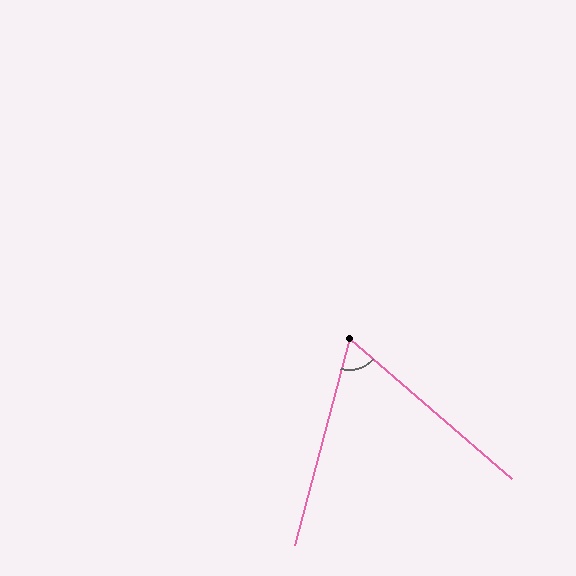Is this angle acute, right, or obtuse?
It is acute.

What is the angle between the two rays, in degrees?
Approximately 64 degrees.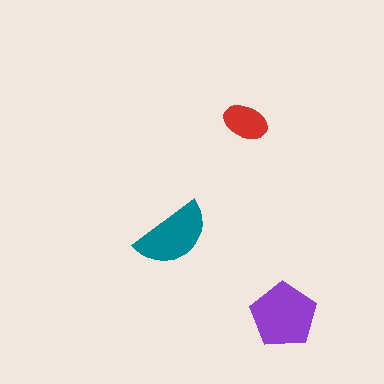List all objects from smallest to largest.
The red ellipse, the teal semicircle, the purple pentagon.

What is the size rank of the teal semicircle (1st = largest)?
2nd.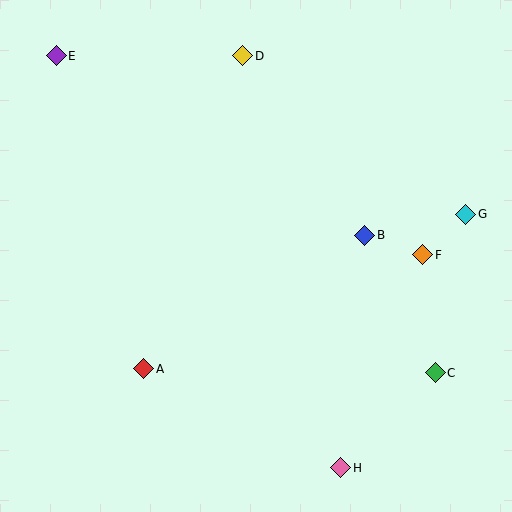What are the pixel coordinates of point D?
Point D is at (243, 56).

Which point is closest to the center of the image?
Point B at (365, 235) is closest to the center.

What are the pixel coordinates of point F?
Point F is at (423, 255).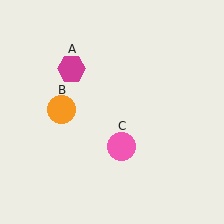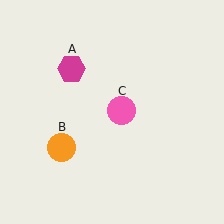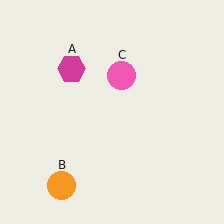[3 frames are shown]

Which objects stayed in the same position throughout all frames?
Magenta hexagon (object A) remained stationary.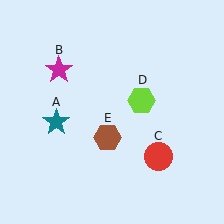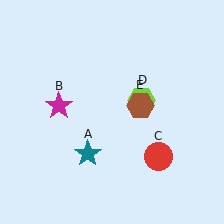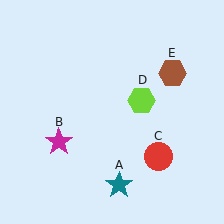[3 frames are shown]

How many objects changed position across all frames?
3 objects changed position: teal star (object A), magenta star (object B), brown hexagon (object E).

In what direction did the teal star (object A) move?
The teal star (object A) moved down and to the right.